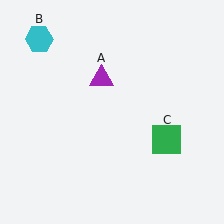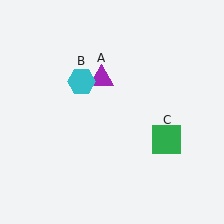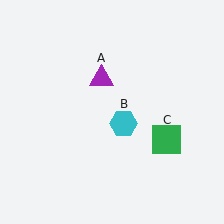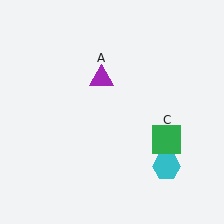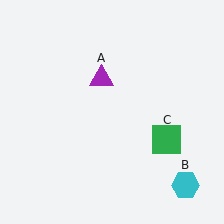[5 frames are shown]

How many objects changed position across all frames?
1 object changed position: cyan hexagon (object B).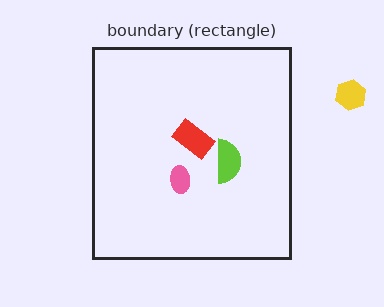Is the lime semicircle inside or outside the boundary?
Inside.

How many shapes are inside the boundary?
3 inside, 1 outside.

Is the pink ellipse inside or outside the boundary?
Inside.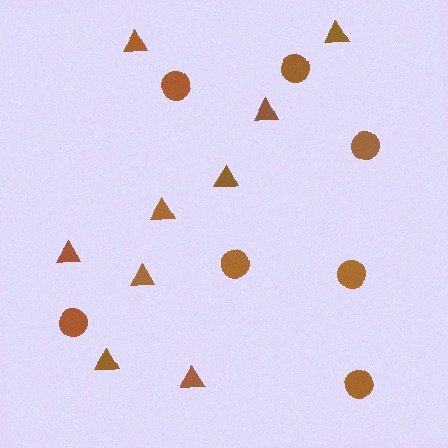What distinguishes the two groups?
There are 2 groups: one group of triangles (9) and one group of circles (7).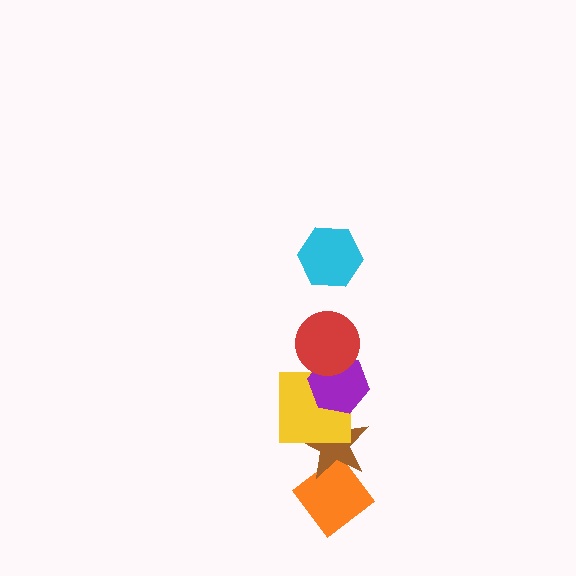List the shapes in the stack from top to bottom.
From top to bottom: the cyan hexagon, the red circle, the purple hexagon, the yellow square, the brown star, the orange diamond.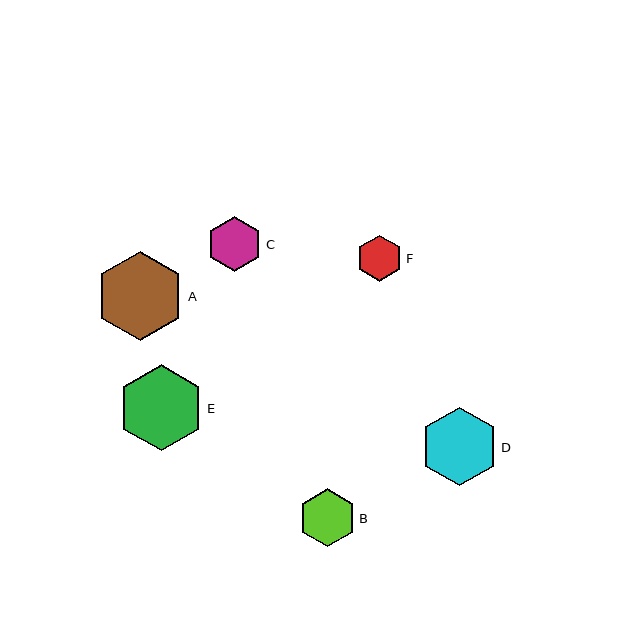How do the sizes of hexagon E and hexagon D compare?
Hexagon E and hexagon D are approximately the same size.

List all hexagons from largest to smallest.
From largest to smallest: A, E, D, B, C, F.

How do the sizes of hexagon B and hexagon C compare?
Hexagon B and hexagon C are approximately the same size.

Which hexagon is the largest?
Hexagon A is the largest with a size of approximately 89 pixels.